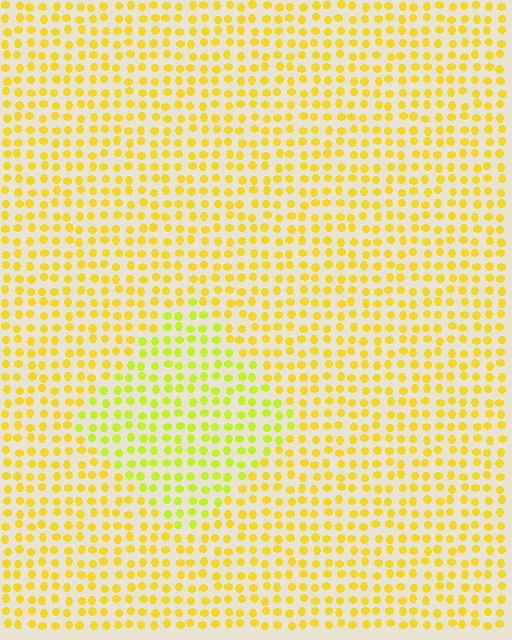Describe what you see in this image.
The image is filled with small yellow elements in a uniform arrangement. A diamond-shaped region is visible where the elements are tinted to a slightly different hue, forming a subtle color boundary.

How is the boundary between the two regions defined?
The boundary is defined purely by a slight shift in hue (about 24 degrees). Spacing, size, and orientation are identical on both sides.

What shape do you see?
I see a diamond.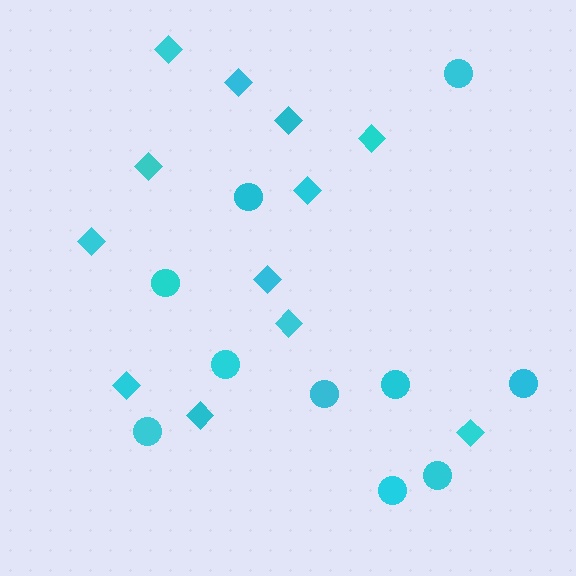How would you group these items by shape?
There are 2 groups: one group of circles (10) and one group of diamonds (12).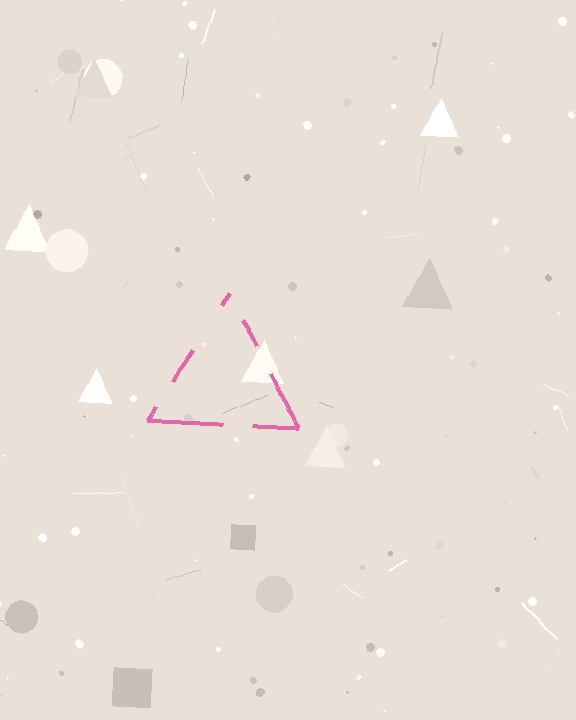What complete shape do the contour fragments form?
The contour fragments form a triangle.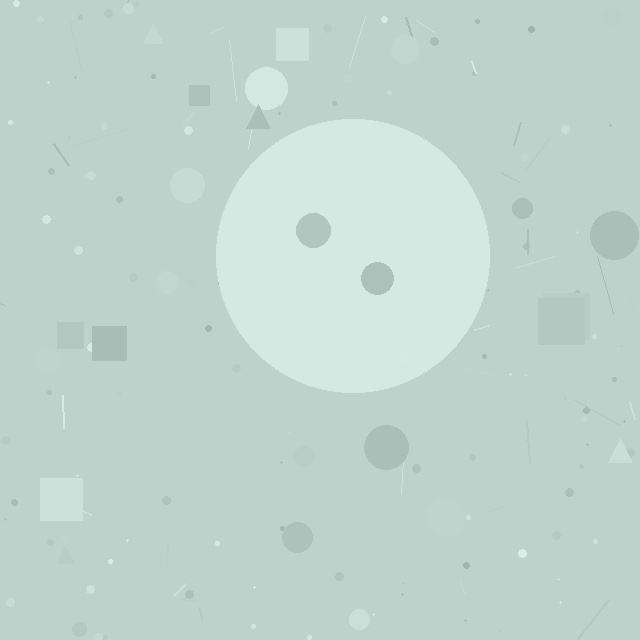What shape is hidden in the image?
A circle is hidden in the image.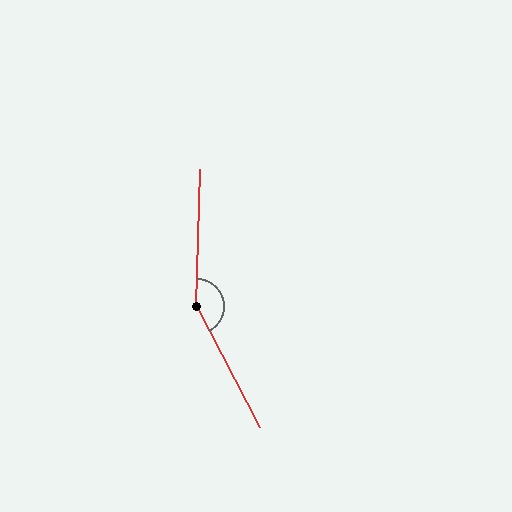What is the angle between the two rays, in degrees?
Approximately 151 degrees.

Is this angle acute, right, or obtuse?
It is obtuse.